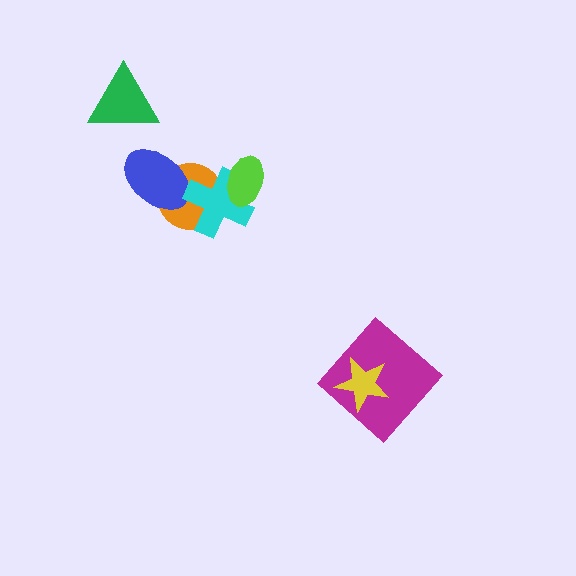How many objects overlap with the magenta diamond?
1 object overlaps with the magenta diamond.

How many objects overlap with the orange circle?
2 objects overlap with the orange circle.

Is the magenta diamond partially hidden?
Yes, it is partially covered by another shape.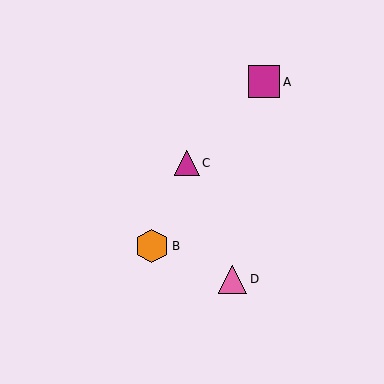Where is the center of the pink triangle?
The center of the pink triangle is at (233, 279).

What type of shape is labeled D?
Shape D is a pink triangle.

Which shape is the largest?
The orange hexagon (labeled B) is the largest.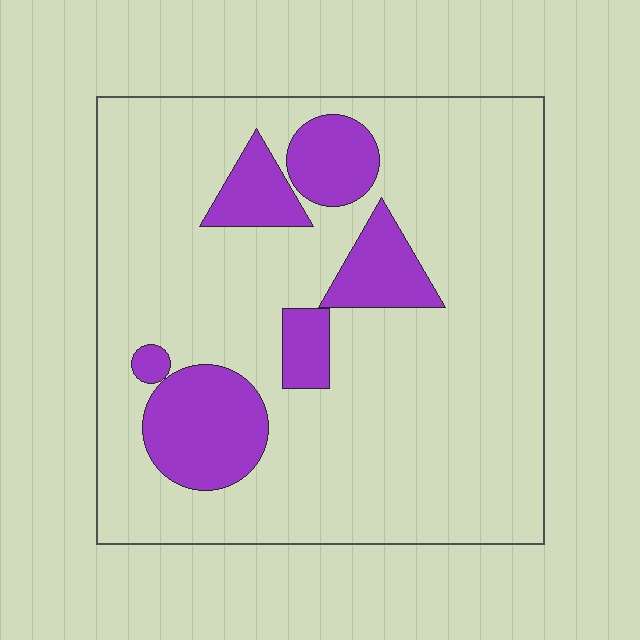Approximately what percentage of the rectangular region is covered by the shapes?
Approximately 20%.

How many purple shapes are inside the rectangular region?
6.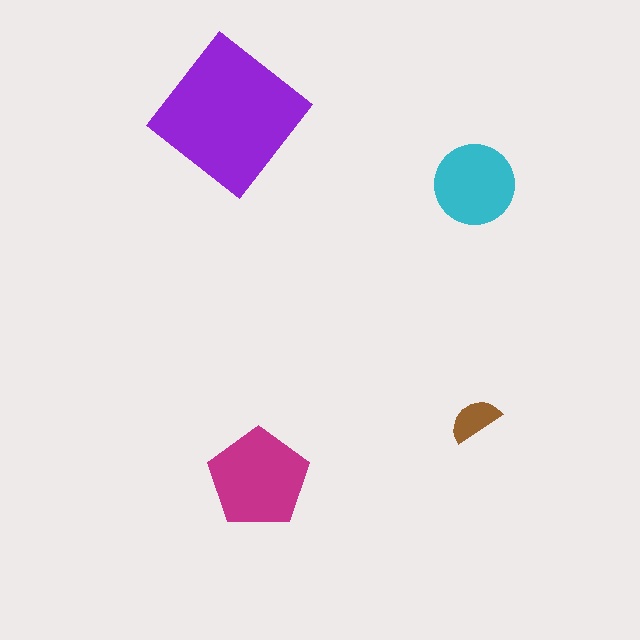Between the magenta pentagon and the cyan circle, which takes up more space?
The magenta pentagon.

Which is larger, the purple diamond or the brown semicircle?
The purple diamond.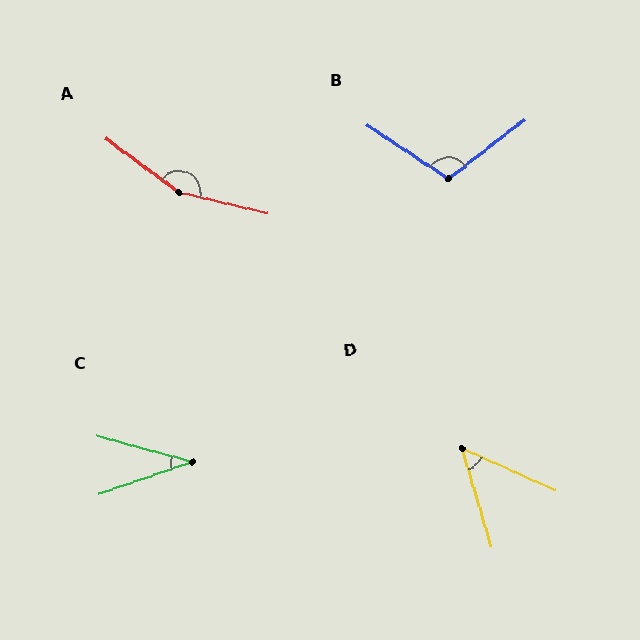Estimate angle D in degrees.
Approximately 49 degrees.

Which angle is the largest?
A, at approximately 157 degrees.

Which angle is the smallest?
C, at approximately 34 degrees.